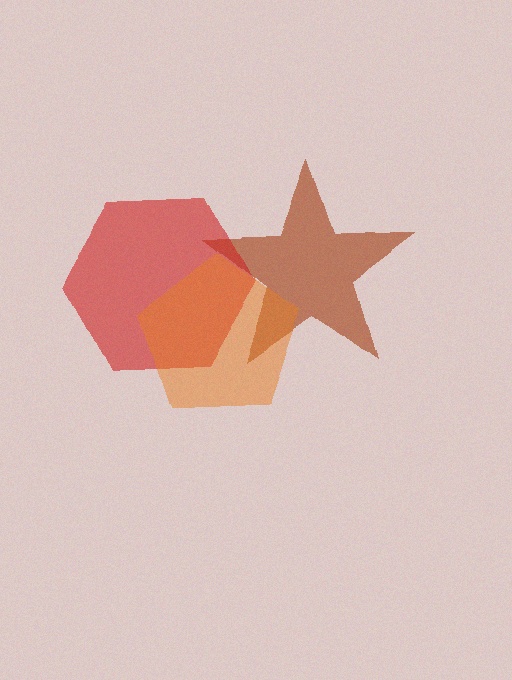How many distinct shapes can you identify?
There are 3 distinct shapes: a brown star, a red hexagon, an orange pentagon.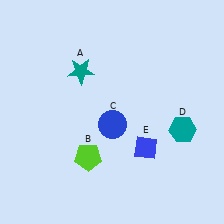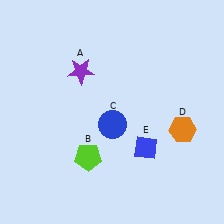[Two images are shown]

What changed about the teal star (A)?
In Image 1, A is teal. In Image 2, it changed to purple.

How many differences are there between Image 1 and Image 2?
There are 2 differences between the two images.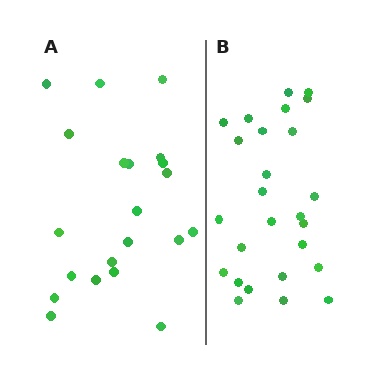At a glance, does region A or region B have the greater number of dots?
Region B (the right region) has more dots.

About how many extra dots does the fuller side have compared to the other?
Region B has about 5 more dots than region A.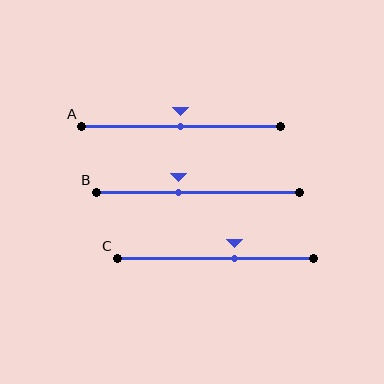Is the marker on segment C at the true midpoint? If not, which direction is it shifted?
No, the marker on segment C is shifted to the right by about 10% of the segment length.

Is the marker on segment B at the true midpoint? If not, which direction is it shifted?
No, the marker on segment B is shifted to the left by about 10% of the segment length.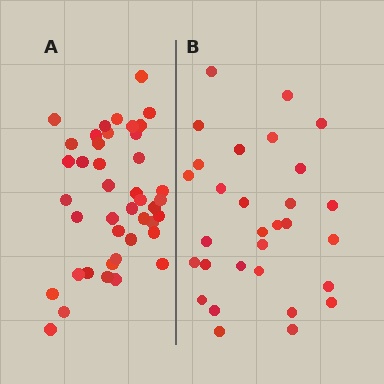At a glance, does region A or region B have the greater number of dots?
Region A (the left region) has more dots.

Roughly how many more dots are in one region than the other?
Region A has roughly 12 or so more dots than region B.